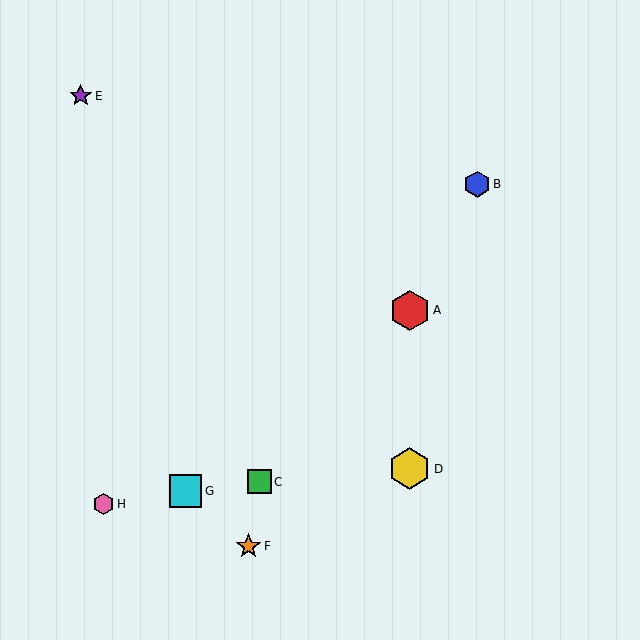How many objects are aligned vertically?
2 objects (A, D) are aligned vertically.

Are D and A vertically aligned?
Yes, both are at x≈410.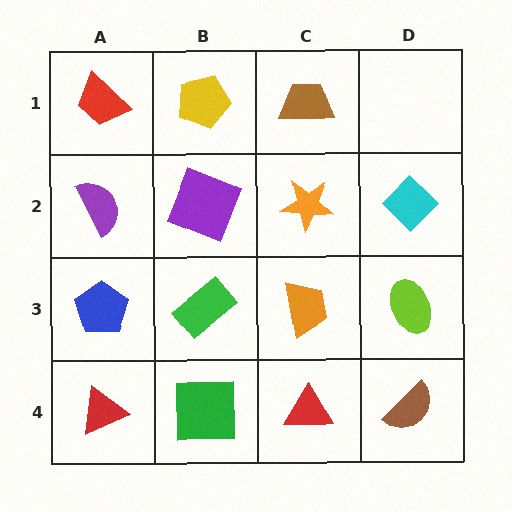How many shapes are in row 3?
4 shapes.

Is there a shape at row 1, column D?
No, that cell is empty.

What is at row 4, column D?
A brown semicircle.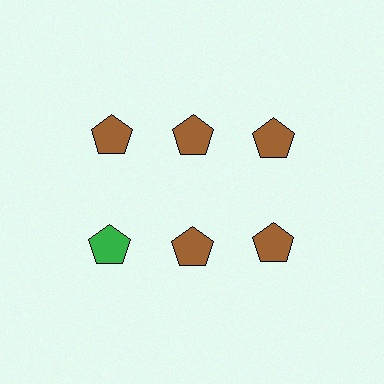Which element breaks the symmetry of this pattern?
The green pentagon in the second row, leftmost column breaks the symmetry. All other shapes are brown pentagons.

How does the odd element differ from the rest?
It has a different color: green instead of brown.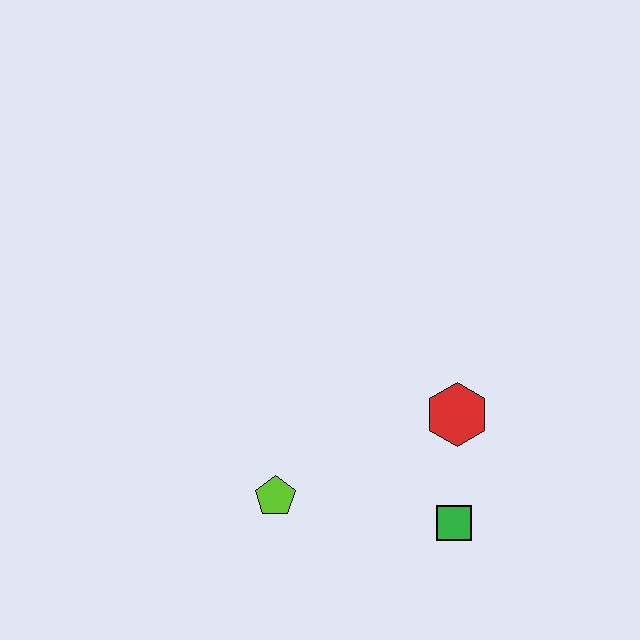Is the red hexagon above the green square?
Yes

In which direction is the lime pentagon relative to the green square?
The lime pentagon is to the left of the green square.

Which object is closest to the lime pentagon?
The green square is closest to the lime pentagon.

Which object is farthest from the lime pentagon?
The red hexagon is farthest from the lime pentagon.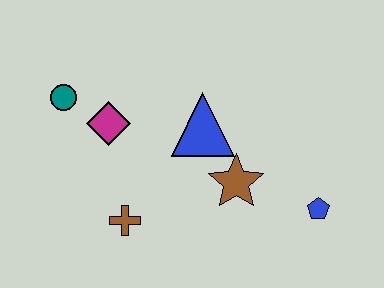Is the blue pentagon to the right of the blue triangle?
Yes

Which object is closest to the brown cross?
The magenta diamond is closest to the brown cross.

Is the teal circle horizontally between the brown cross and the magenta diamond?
No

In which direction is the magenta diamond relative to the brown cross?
The magenta diamond is above the brown cross.